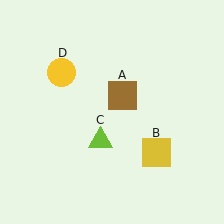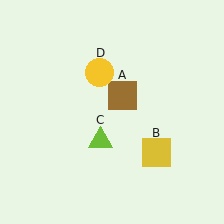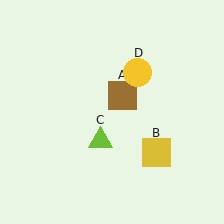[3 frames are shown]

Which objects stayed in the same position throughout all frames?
Brown square (object A) and yellow square (object B) and lime triangle (object C) remained stationary.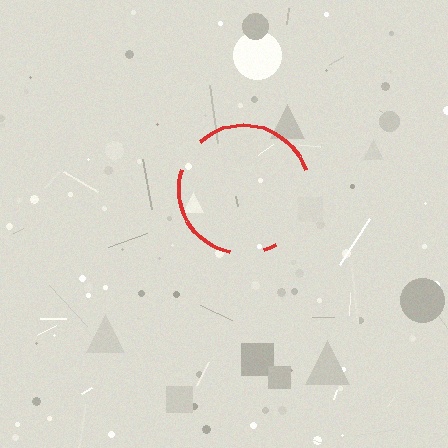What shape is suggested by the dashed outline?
The dashed outline suggests a circle.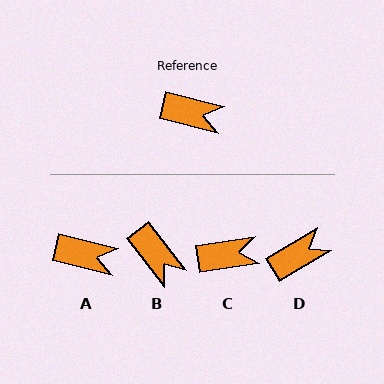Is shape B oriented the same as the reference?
No, it is off by about 38 degrees.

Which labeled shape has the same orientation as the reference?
A.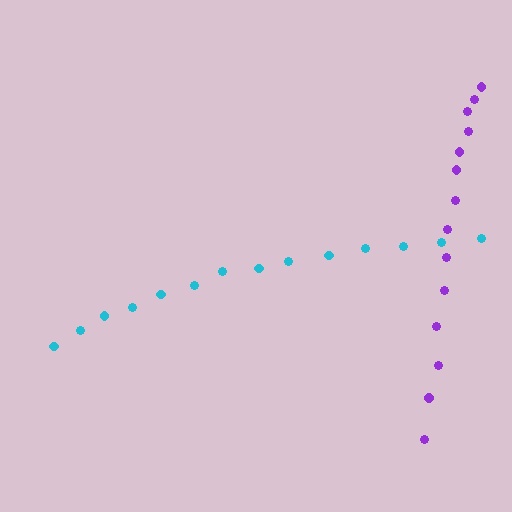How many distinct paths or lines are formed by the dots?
There are 2 distinct paths.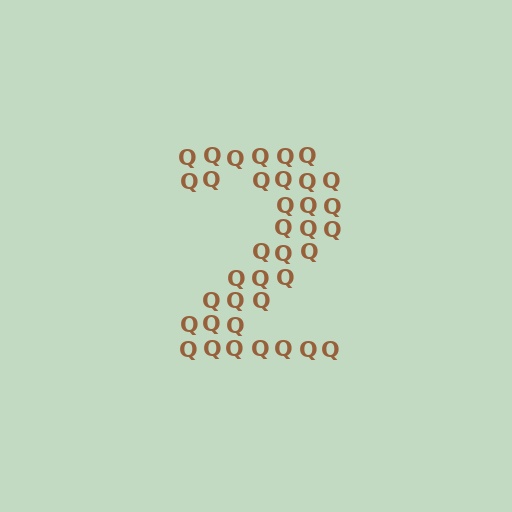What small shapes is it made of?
It is made of small letter Q's.